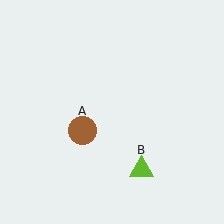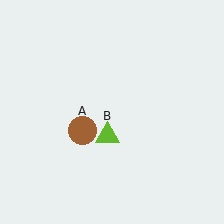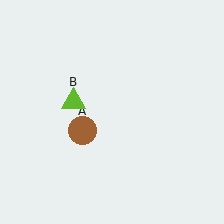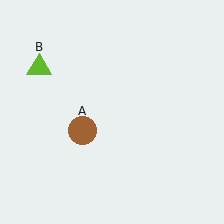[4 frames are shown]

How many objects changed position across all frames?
1 object changed position: lime triangle (object B).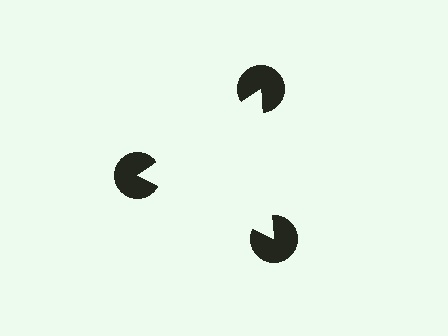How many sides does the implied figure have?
3 sides.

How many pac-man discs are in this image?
There are 3 — one at each vertex of the illusory triangle.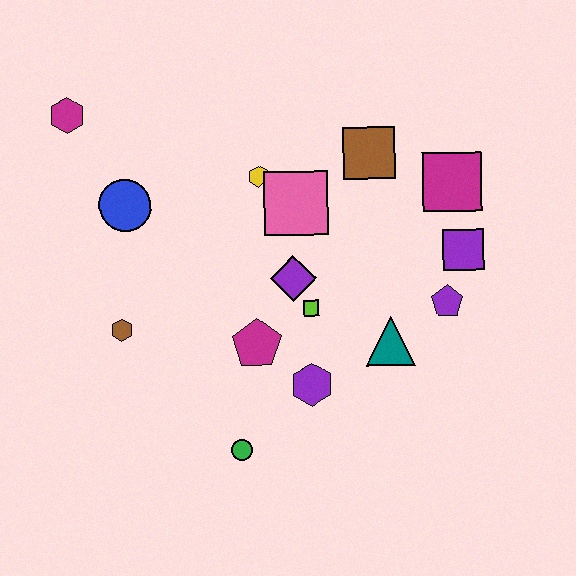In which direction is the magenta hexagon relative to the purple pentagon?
The magenta hexagon is to the left of the purple pentagon.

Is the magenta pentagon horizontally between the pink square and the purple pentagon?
No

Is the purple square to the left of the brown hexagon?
No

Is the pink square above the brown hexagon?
Yes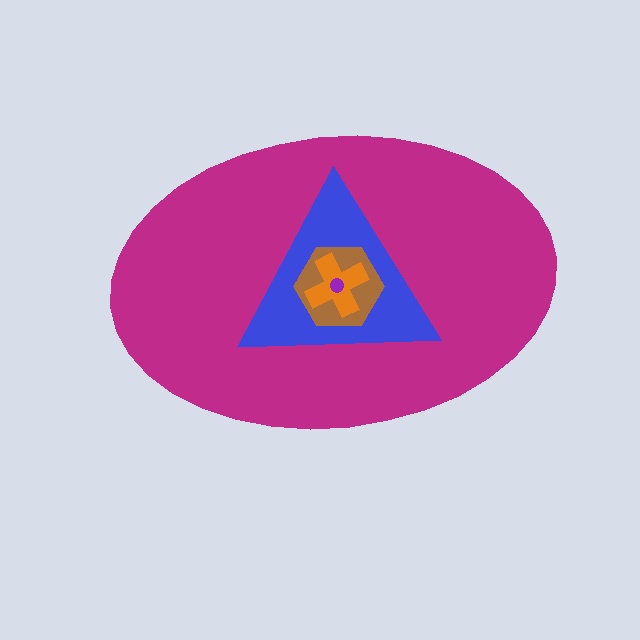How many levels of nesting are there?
5.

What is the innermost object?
The purple circle.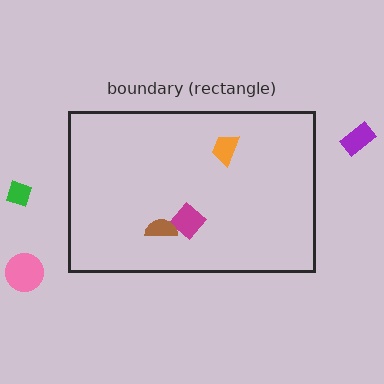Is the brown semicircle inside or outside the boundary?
Inside.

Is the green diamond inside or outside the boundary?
Outside.